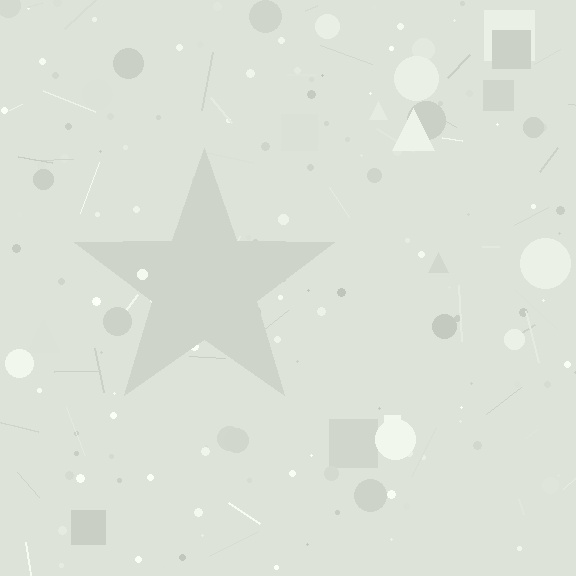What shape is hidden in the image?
A star is hidden in the image.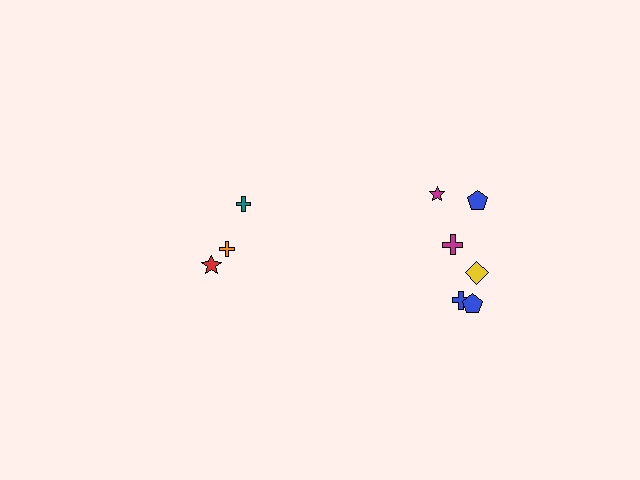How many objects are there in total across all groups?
There are 9 objects.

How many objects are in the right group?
There are 6 objects.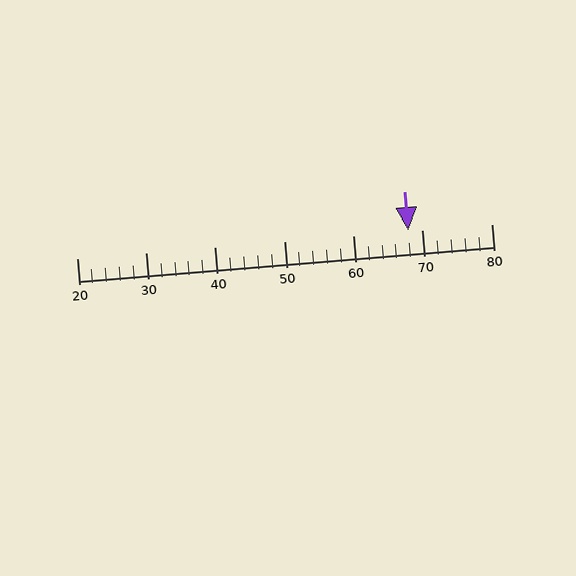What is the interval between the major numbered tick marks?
The major tick marks are spaced 10 units apart.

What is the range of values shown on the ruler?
The ruler shows values from 20 to 80.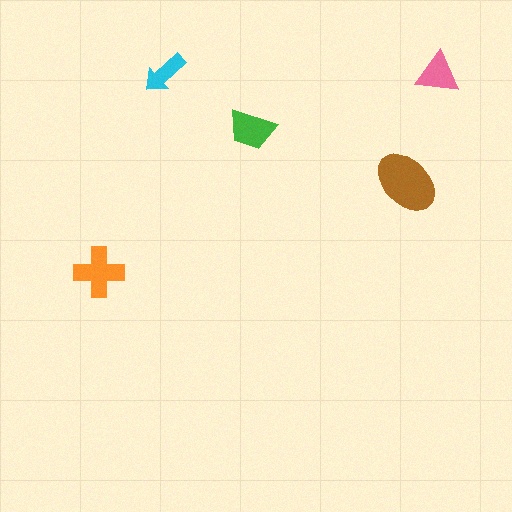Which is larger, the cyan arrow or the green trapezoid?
The green trapezoid.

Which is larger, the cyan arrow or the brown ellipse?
The brown ellipse.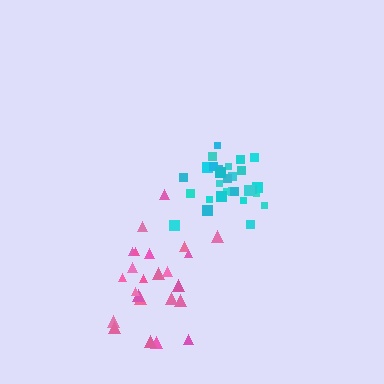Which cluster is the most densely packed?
Cyan.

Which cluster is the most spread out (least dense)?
Pink.